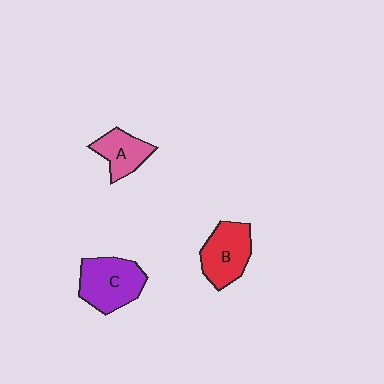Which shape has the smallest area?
Shape A (pink).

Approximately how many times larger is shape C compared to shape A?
Approximately 1.5 times.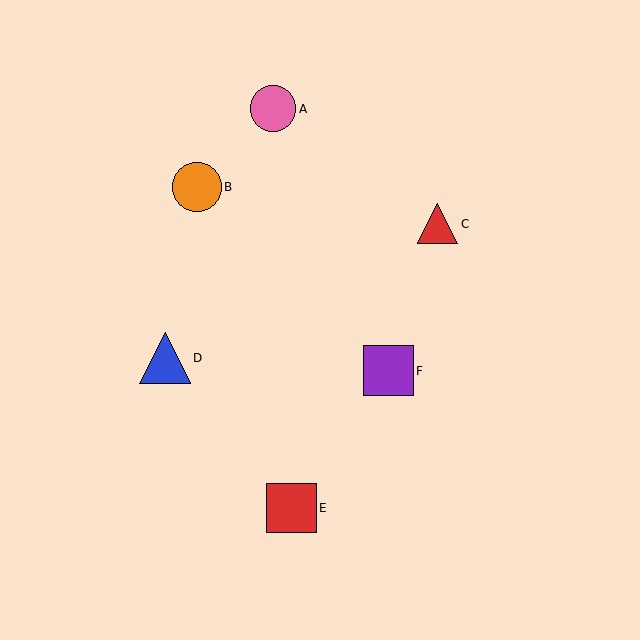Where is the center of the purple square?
The center of the purple square is at (388, 371).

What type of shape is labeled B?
Shape B is an orange circle.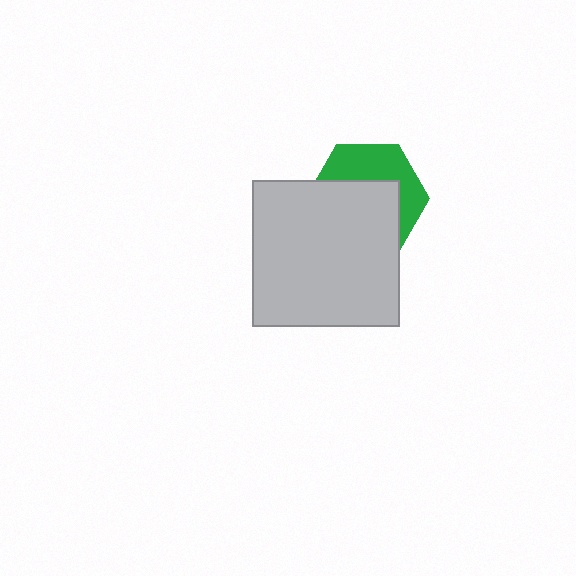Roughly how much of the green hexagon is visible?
A small part of it is visible (roughly 41%).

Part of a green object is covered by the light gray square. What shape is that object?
It is a hexagon.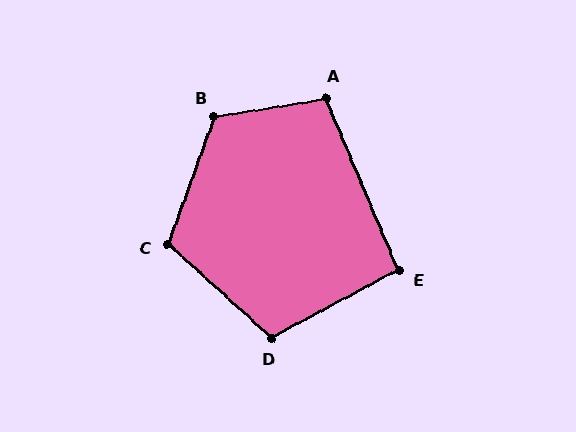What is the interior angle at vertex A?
Approximately 103 degrees (obtuse).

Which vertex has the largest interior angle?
B, at approximately 119 degrees.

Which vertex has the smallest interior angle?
E, at approximately 95 degrees.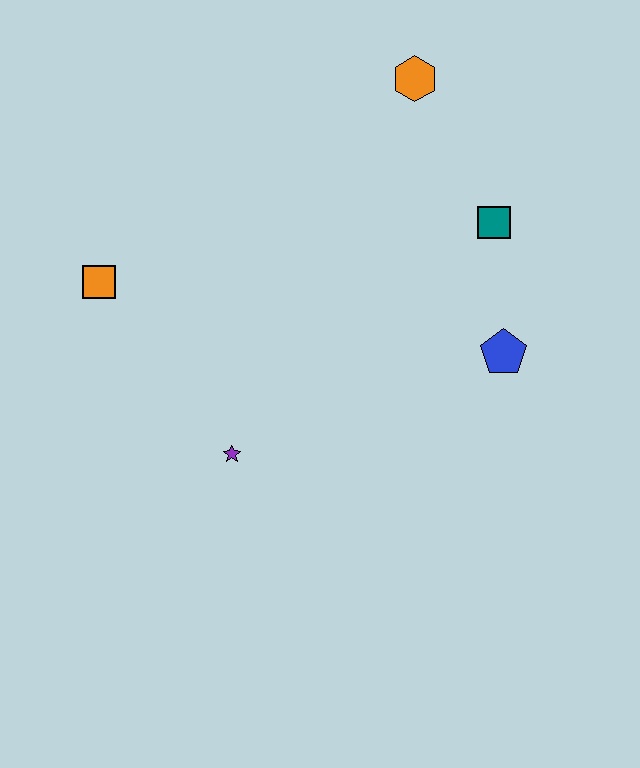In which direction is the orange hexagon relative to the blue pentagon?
The orange hexagon is above the blue pentagon.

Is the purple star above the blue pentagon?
No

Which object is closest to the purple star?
The orange square is closest to the purple star.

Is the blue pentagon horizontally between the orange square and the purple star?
No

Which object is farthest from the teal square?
The orange square is farthest from the teal square.